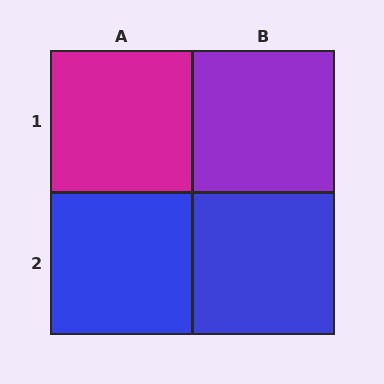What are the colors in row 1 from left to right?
Magenta, purple.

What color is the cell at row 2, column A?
Blue.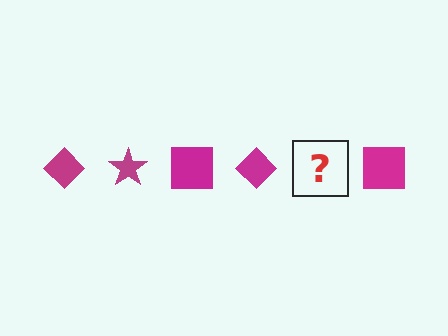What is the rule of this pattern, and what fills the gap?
The rule is that the pattern cycles through diamond, star, square shapes in magenta. The gap should be filled with a magenta star.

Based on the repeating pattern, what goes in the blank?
The blank should be a magenta star.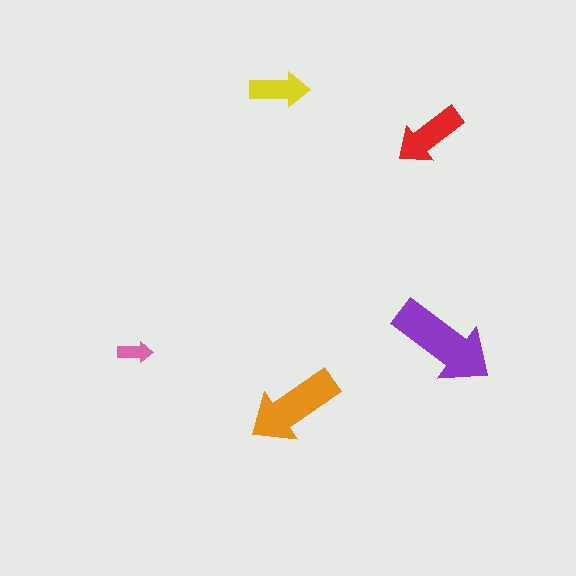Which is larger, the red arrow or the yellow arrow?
The red one.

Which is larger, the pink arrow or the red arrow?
The red one.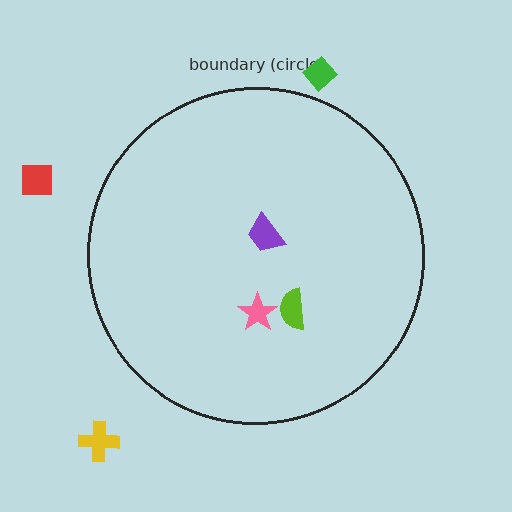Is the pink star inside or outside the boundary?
Inside.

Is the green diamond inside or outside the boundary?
Outside.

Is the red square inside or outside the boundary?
Outside.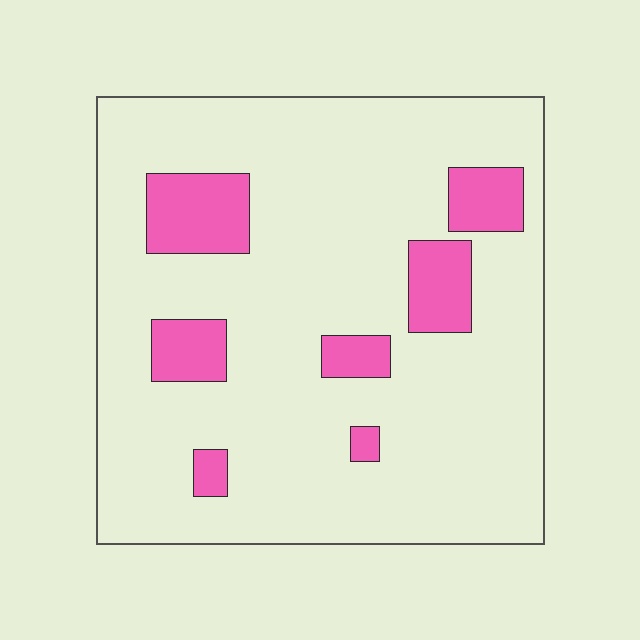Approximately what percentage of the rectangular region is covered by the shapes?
Approximately 15%.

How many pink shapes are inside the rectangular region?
7.